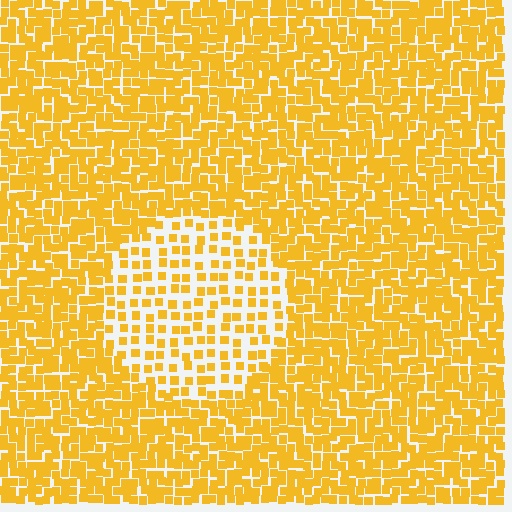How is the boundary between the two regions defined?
The boundary is defined by a change in element density (approximately 2.2x ratio). All elements are the same color, size, and shape.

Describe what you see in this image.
The image contains small yellow elements arranged at two different densities. A circle-shaped region is visible where the elements are less densely packed than the surrounding area.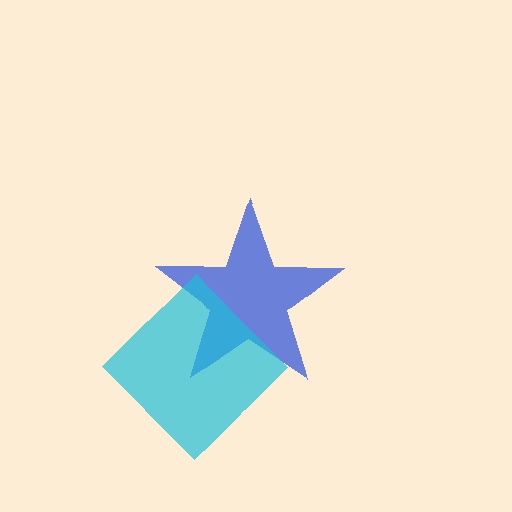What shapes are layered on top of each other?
The layered shapes are: a blue star, a cyan diamond.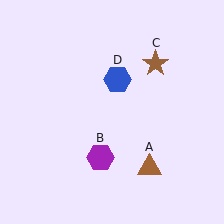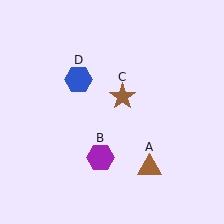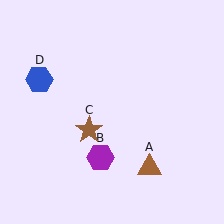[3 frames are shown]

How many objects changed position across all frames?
2 objects changed position: brown star (object C), blue hexagon (object D).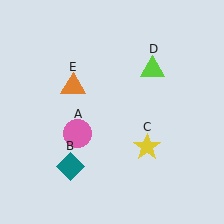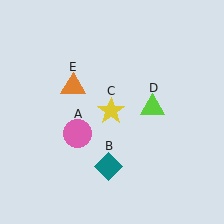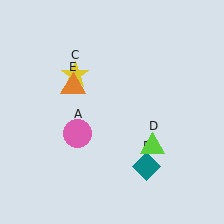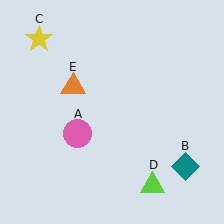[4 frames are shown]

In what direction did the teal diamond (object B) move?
The teal diamond (object B) moved right.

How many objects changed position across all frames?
3 objects changed position: teal diamond (object B), yellow star (object C), lime triangle (object D).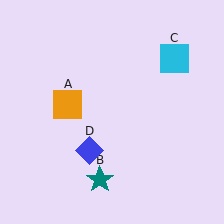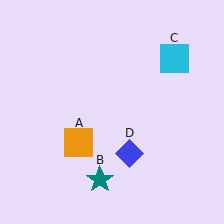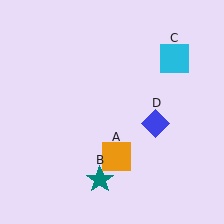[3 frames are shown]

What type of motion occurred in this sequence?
The orange square (object A), blue diamond (object D) rotated counterclockwise around the center of the scene.